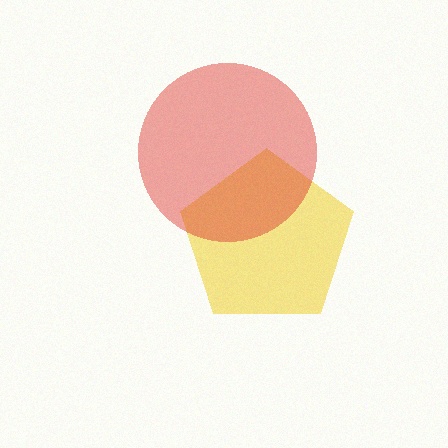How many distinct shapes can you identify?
There are 2 distinct shapes: a yellow pentagon, a red circle.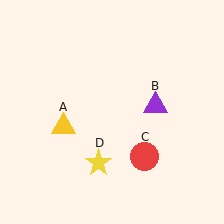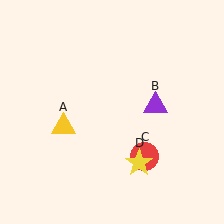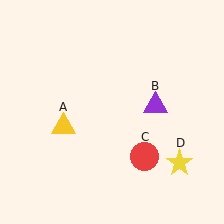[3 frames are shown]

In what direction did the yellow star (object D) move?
The yellow star (object D) moved right.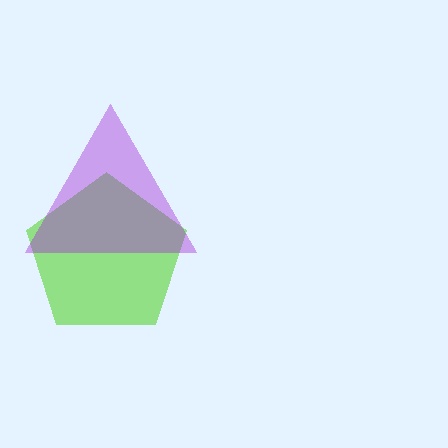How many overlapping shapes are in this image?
There are 2 overlapping shapes in the image.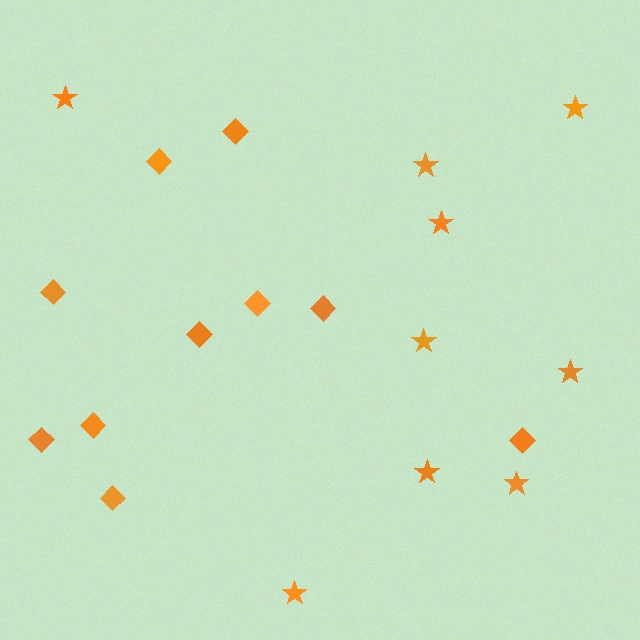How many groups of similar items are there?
There are 2 groups: one group of stars (9) and one group of diamonds (10).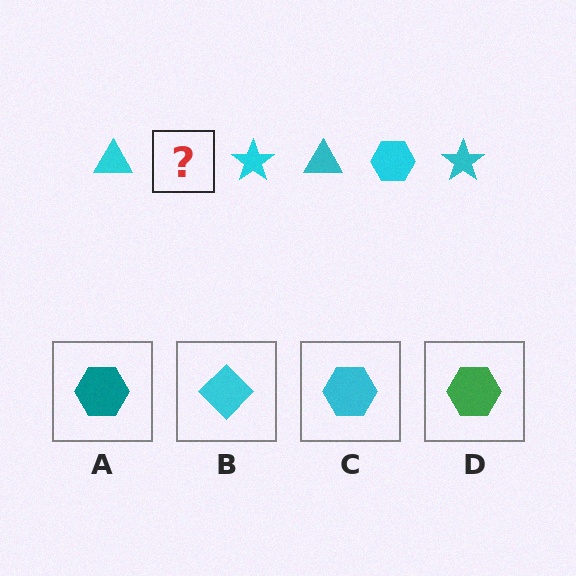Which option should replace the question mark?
Option C.